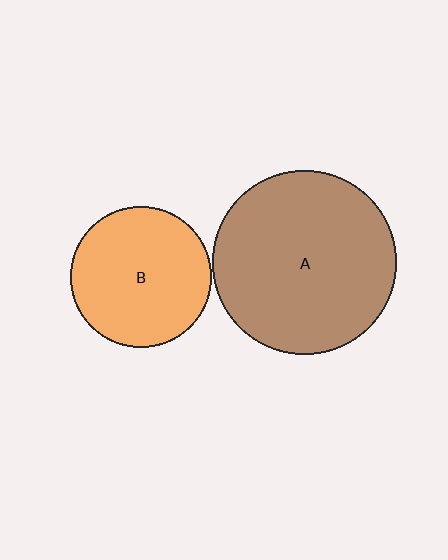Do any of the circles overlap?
No, none of the circles overlap.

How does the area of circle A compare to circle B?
Approximately 1.7 times.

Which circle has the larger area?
Circle A (brown).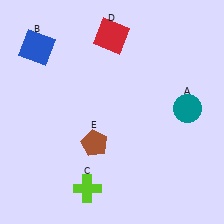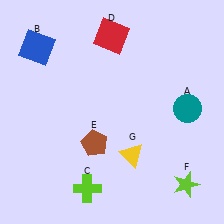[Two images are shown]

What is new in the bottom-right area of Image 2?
A yellow triangle (G) was added in the bottom-right area of Image 2.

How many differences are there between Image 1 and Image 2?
There are 2 differences between the two images.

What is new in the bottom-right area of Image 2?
A lime star (F) was added in the bottom-right area of Image 2.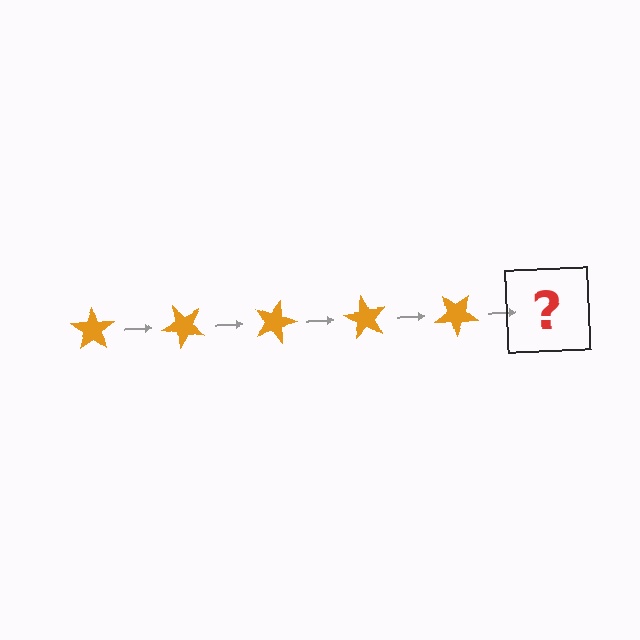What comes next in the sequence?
The next element should be an orange star rotated 225 degrees.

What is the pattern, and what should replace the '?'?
The pattern is that the star rotates 45 degrees each step. The '?' should be an orange star rotated 225 degrees.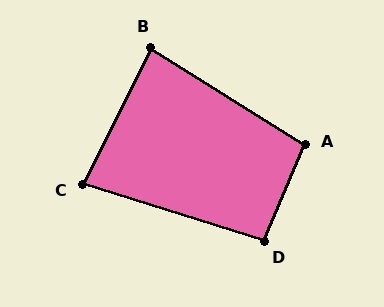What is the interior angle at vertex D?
Approximately 96 degrees (obtuse).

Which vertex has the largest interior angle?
A, at approximately 99 degrees.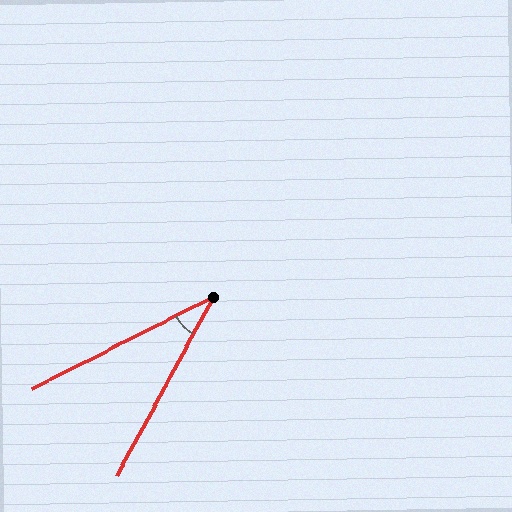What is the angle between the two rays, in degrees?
Approximately 35 degrees.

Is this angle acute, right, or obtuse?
It is acute.